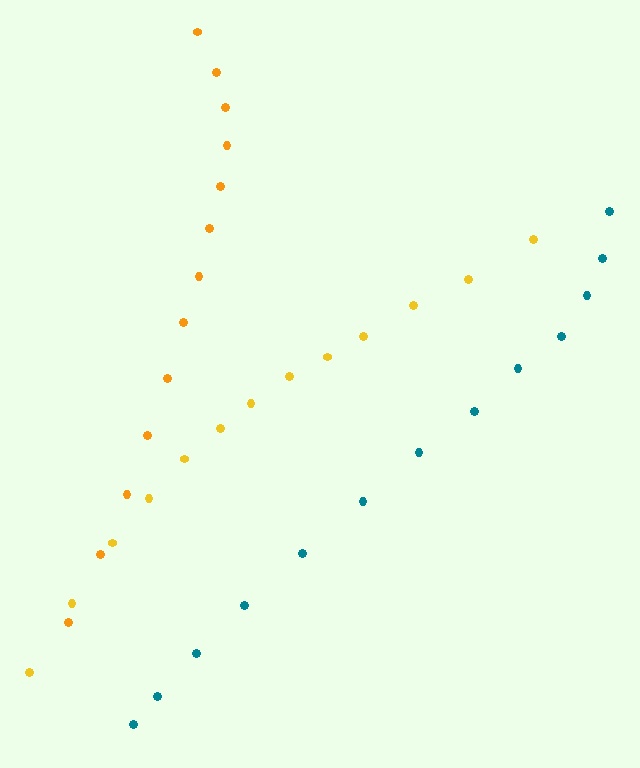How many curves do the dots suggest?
There are 3 distinct paths.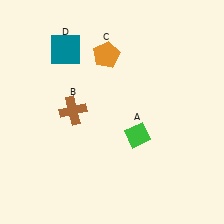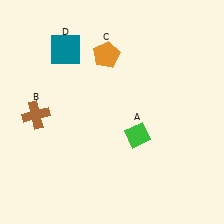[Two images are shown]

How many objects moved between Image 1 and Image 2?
1 object moved between the two images.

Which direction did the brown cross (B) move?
The brown cross (B) moved left.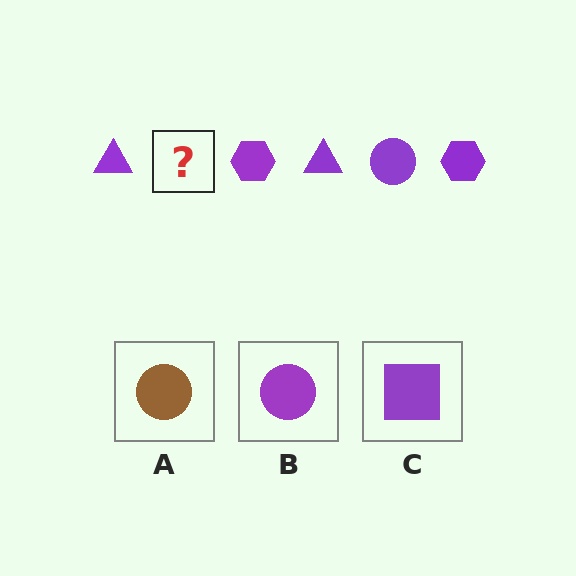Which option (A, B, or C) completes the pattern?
B.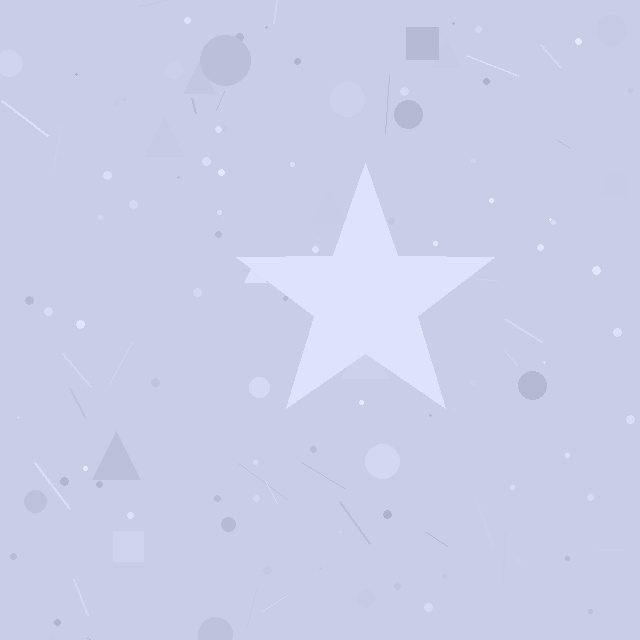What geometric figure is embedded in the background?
A star is embedded in the background.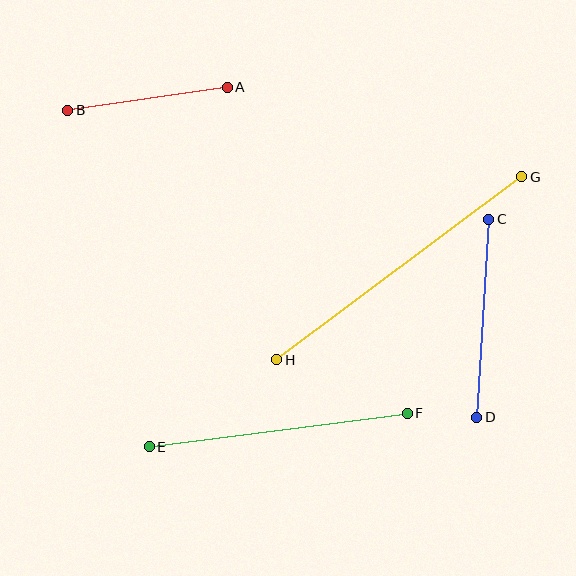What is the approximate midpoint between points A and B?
The midpoint is at approximately (147, 99) pixels.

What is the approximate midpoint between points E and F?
The midpoint is at approximately (278, 430) pixels.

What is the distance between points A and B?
The distance is approximately 161 pixels.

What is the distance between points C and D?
The distance is approximately 198 pixels.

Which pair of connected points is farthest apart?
Points G and H are farthest apart.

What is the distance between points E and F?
The distance is approximately 260 pixels.